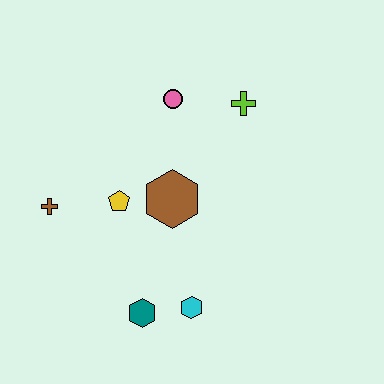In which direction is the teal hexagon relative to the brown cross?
The teal hexagon is below the brown cross.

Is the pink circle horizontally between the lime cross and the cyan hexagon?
No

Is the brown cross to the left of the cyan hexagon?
Yes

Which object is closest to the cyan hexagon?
The teal hexagon is closest to the cyan hexagon.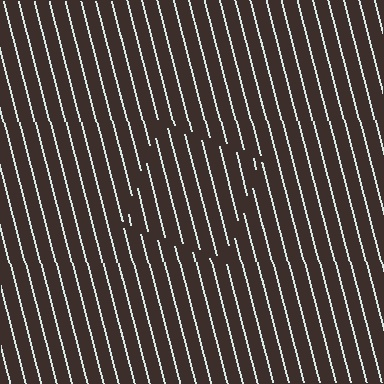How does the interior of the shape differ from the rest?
The interior of the shape contains the same grating, shifted by half a period — the contour is defined by the phase discontinuity where line-ends from the inner and outer gratings abut.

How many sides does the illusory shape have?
4 sides — the line-ends trace a square.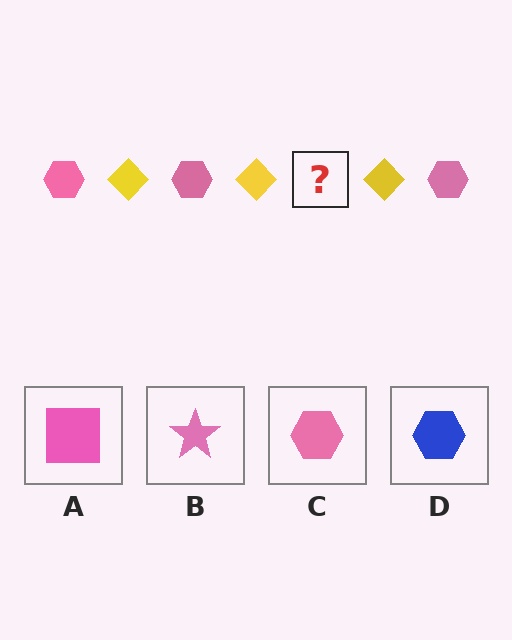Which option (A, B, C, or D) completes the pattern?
C.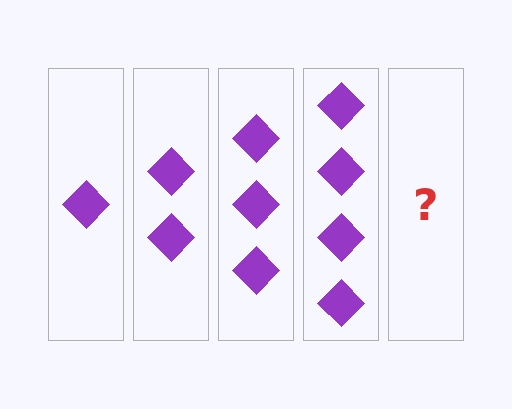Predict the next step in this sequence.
The next step is 5 diamonds.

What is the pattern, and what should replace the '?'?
The pattern is that each step adds one more diamond. The '?' should be 5 diamonds.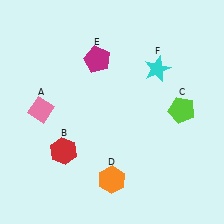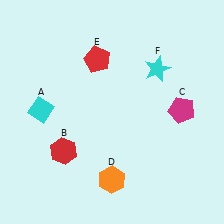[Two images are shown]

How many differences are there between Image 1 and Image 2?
There are 3 differences between the two images.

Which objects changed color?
A changed from pink to cyan. C changed from lime to magenta. E changed from magenta to red.